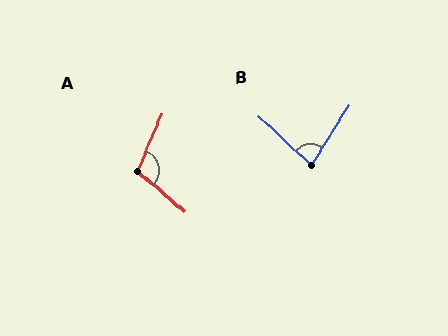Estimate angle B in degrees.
Approximately 79 degrees.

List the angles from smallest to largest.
B (79°), A (107°).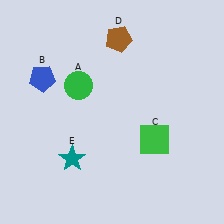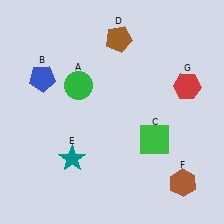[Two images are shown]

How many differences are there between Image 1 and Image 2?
There are 2 differences between the two images.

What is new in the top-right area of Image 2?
A red hexagon (G) was added in the top-right area of Image 2.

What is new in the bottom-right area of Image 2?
A brown hexagon (F) was added in the bottom-right area of Image 2.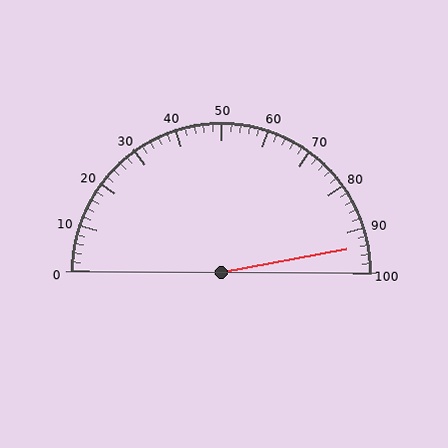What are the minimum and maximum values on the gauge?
The gauge ranges from 0 to 100.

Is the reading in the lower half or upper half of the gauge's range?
The reading is in the upper half of the range (0 to 100).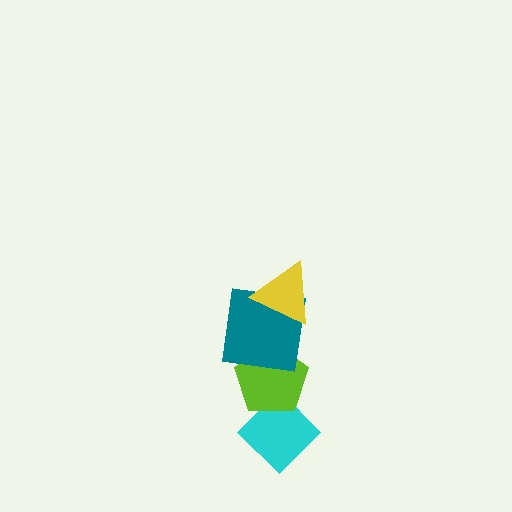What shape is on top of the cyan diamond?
The lime pentagon is on top of the cyan diamond.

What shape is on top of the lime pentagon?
The teal square is on top of the lime pentagon.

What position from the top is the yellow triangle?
The yellow triangle is 1st from the top.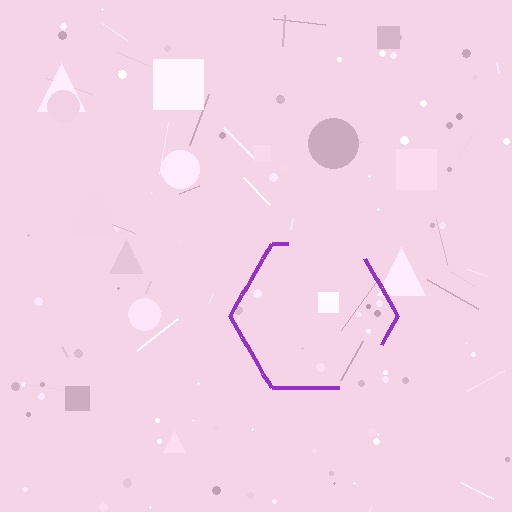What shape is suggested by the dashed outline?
The dashed outline suggests a hexagon.